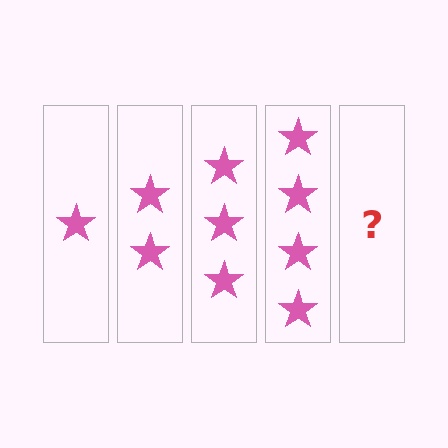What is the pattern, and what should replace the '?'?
The pattern is that each step adds one more star. The '?' should be 5 stars.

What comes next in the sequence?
The next element should be 5 stars.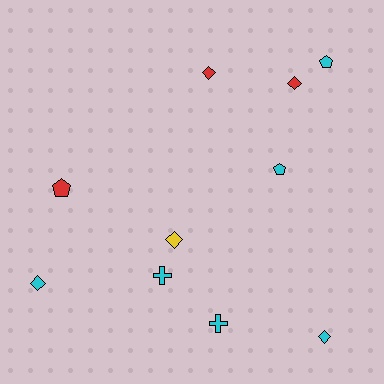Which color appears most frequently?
Cyan, with 6 objects.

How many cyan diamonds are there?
There are 2 cyan diamonds.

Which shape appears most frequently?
Diamond, with 5 objects.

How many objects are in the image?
There are 10 objects.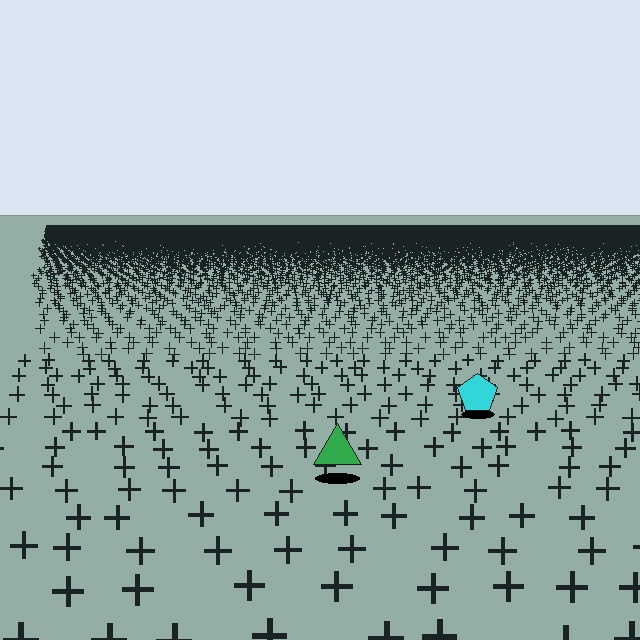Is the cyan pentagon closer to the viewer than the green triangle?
No. The green triangle is closer — you can tell from the texture gradient: the ground texture is coarser near it.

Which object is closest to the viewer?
The green triangle is closest. The texture marks near it are larger and more spread out.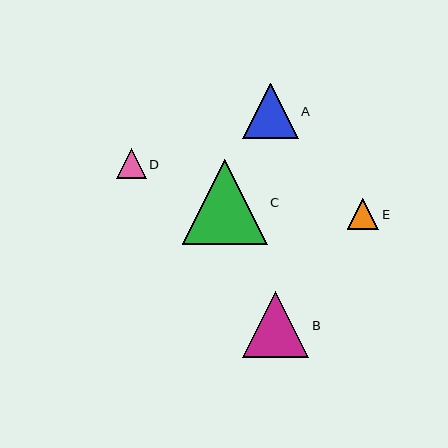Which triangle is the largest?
Triangle C is the largest with a size of approximately 85 pixels.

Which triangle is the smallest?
Triangle D is the smallest with a size of approximately 30 pixels.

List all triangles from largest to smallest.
From largest to smallest: C, B, A, E, D.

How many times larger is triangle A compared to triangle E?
Triangle A is approximately 1.7 times the size of triangle E.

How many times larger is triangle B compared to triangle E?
Triangle B is approximately 2.1 times the size of triangle E.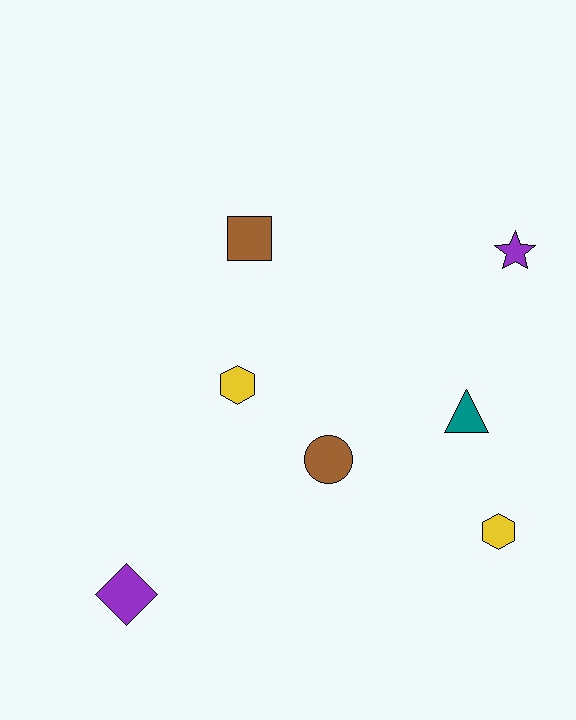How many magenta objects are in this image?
There are no magenta objects.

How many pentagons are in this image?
There are no pentagons.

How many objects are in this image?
There are 7 objects.